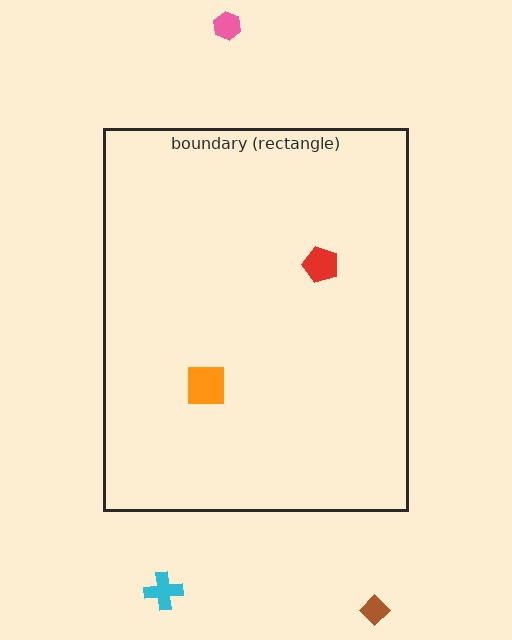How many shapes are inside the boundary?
2 inside, 3 outside.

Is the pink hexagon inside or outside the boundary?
Outside.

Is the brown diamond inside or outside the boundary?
Outside.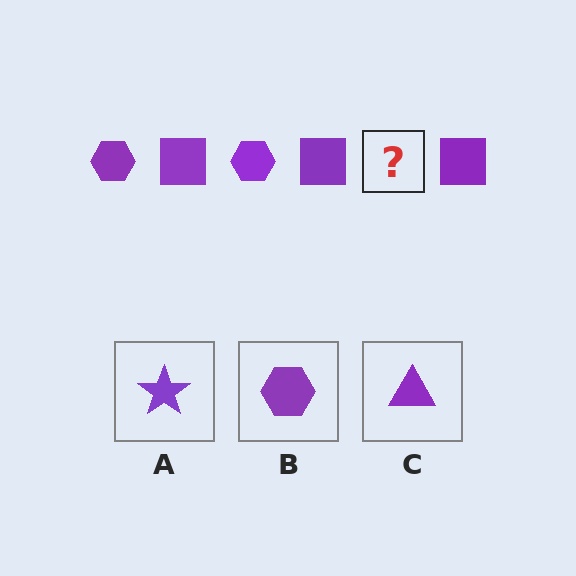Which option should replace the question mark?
Option B.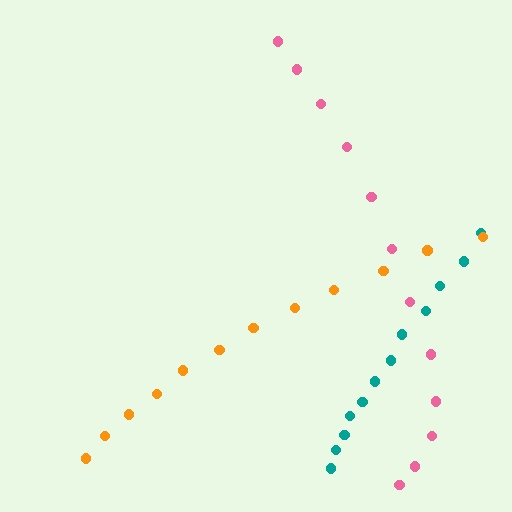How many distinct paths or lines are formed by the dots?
There are 3 distinct paths.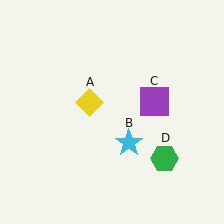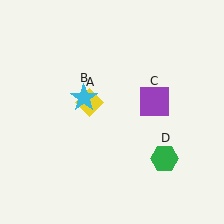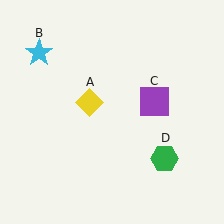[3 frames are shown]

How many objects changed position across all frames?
1 object changed position: cyan star (object B).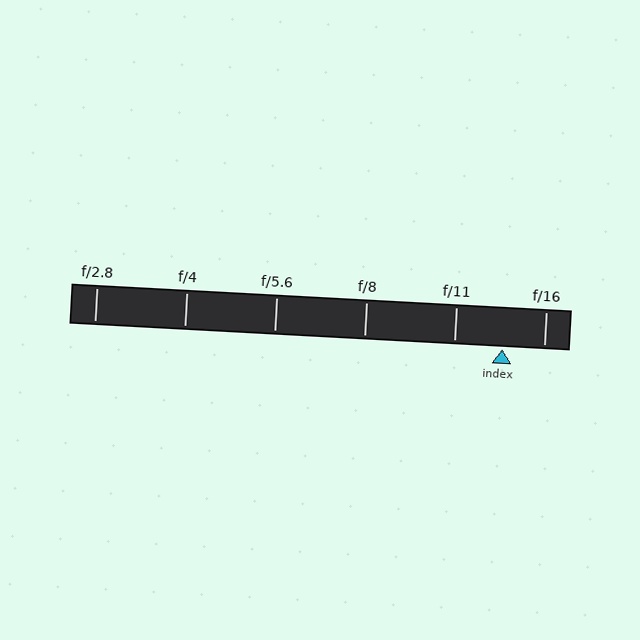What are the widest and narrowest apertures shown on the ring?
The widest aperture shown is f/2.8 and the narrowest is f/16.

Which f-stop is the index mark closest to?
The index mark is closest to f/16.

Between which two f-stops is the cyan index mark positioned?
The index mark is between f/11 and f/16.